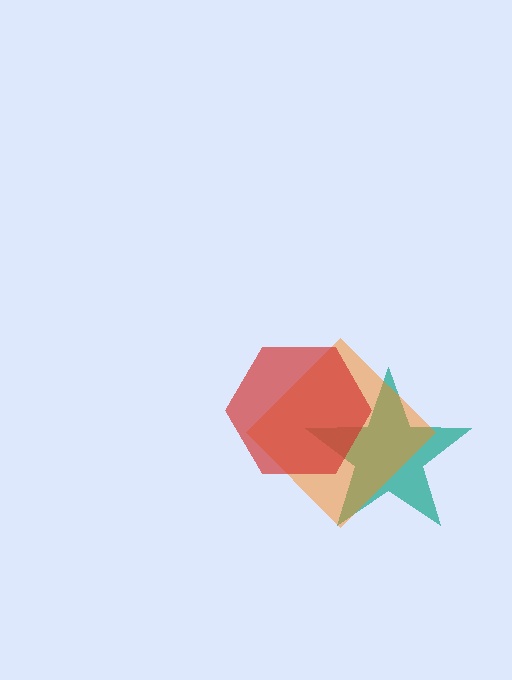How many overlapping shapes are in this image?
There are 3 overlapping shapes in the image.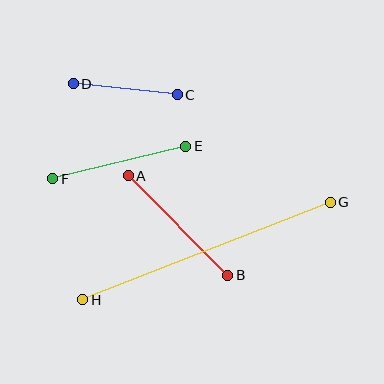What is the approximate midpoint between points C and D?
The midpoint is at approximately (125, 89) pixels.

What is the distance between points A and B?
The distance is approximately 141 pixels.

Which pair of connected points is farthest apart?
Points G and H are farthest apart.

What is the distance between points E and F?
The distance is approximately 137 pixels.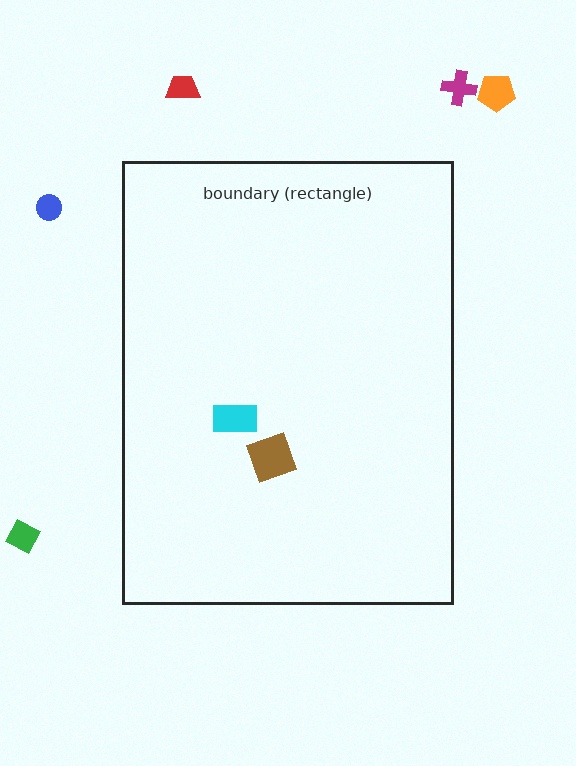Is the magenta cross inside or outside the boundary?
Outside.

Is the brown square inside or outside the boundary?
Inside.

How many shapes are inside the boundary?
2 inside, 5 outside.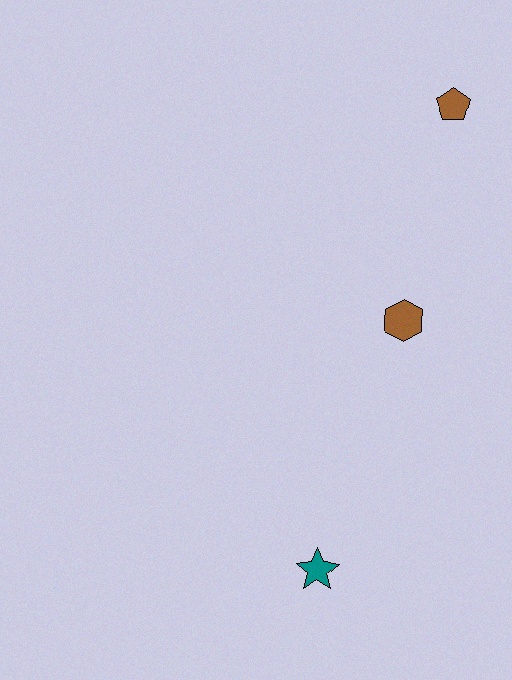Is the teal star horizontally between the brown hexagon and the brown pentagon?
No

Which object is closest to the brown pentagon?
The brown hexagon is closest to the brown pentagon.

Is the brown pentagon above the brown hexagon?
Yes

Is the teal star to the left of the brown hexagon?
Yes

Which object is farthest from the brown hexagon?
The teal star is farthest from the brown hexagon.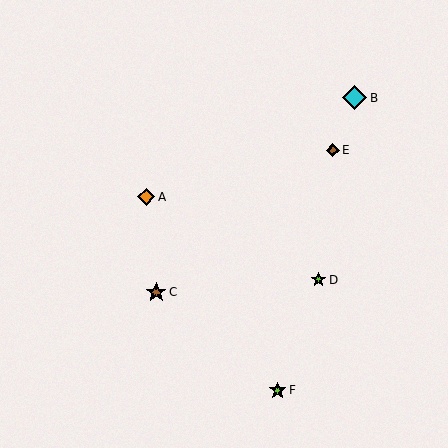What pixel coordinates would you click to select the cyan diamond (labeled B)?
Click at (355, 98) to select the cyan diamond B.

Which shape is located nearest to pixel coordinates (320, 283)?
The lime star (labeled D) at (318, 280) is nearest to that location.